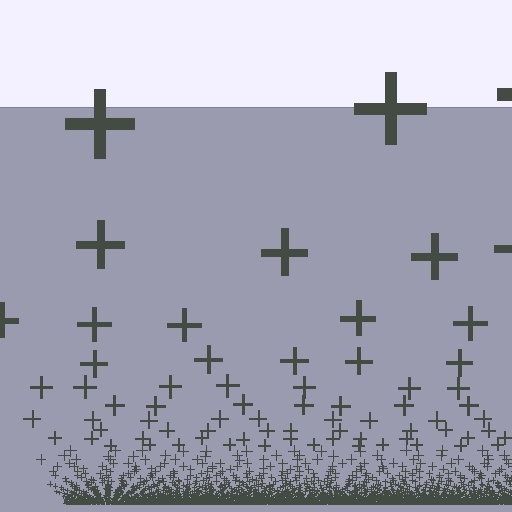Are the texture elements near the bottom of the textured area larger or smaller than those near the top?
Smaller. The gradient is inverted — elements near the bottom are smaller and denser.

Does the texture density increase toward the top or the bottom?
Density increases toward the bottom.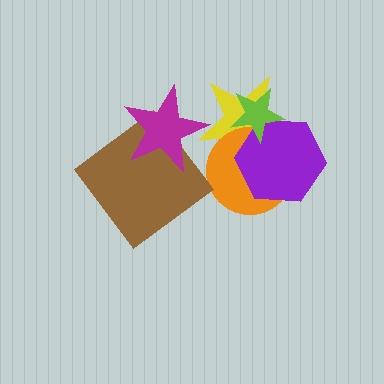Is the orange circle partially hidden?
Yes, it is partially covered by another shape.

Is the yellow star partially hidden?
Yes, it is partially covered by another shape.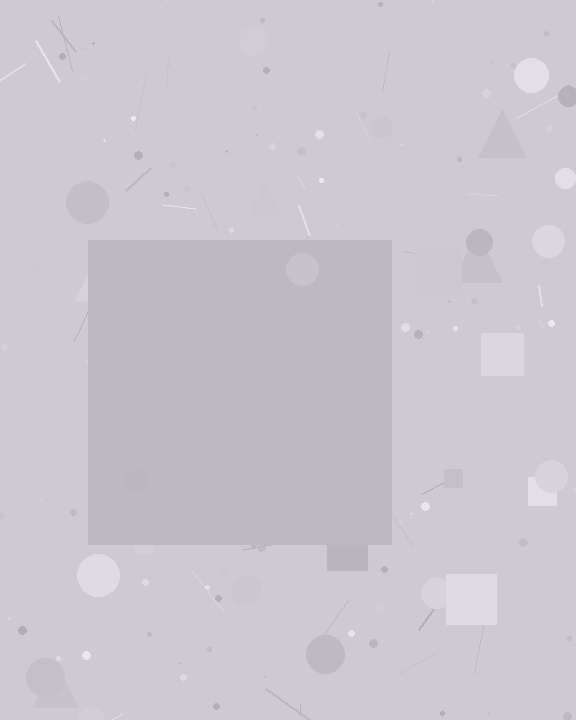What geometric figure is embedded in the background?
A square is embedded in the background.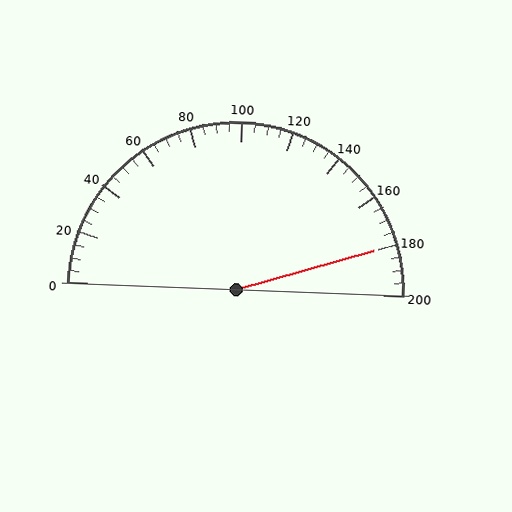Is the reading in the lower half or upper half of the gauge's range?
The reading is in the upper half of the range (0 to 200).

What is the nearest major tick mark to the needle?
The nearest major tick mark is 180.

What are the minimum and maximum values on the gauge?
The gauge ranges from 0 to 200.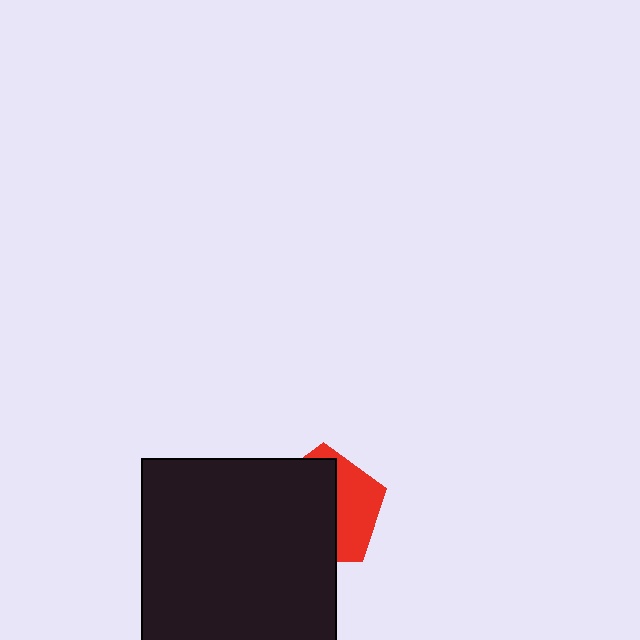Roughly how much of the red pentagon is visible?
A small part of it is visible (roughly 38%).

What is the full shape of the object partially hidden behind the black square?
The partially hidden object is a red pentagon.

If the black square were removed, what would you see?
You would see the complete red pentagon.